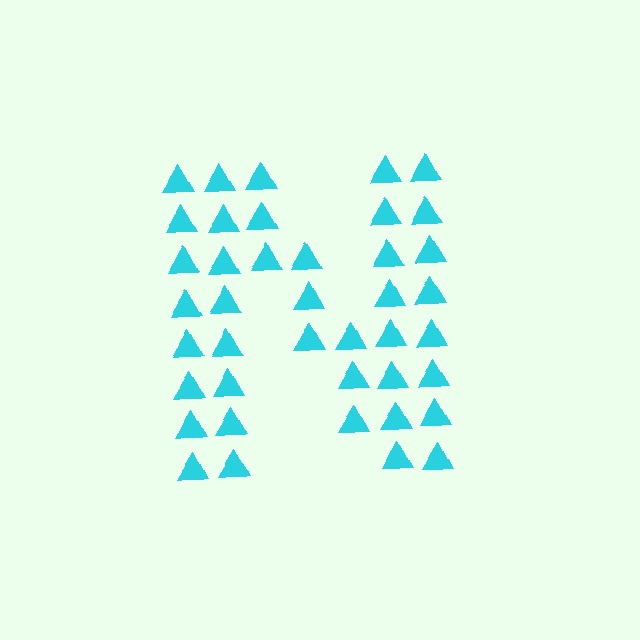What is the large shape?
The large shape is the letter N.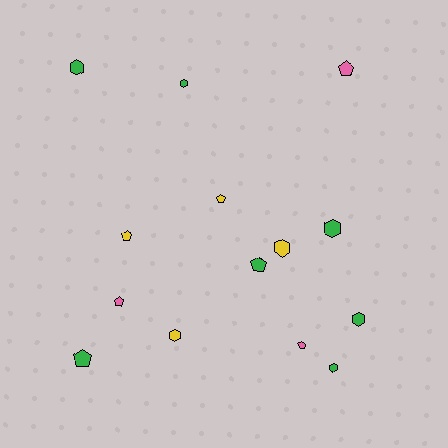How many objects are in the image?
There are 14 objects.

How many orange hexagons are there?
There are no orange hexagons.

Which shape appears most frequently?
Hexagon, with 7 objects.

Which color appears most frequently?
Green, with 7 objects.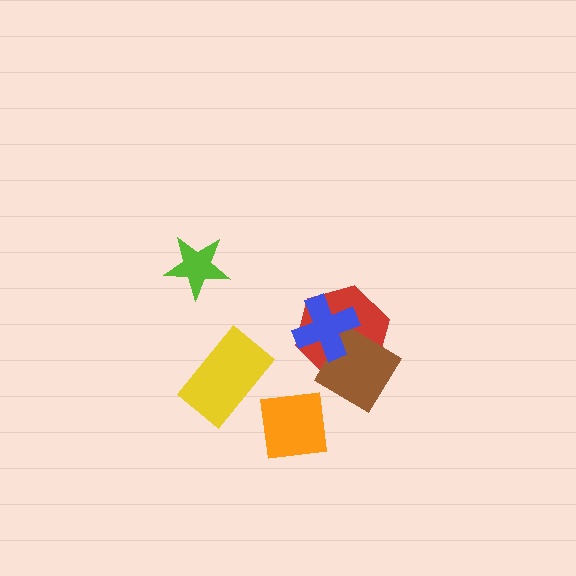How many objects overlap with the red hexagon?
2 objects overlap with the red hexagon.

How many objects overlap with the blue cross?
2 objects overlap with the blue cross.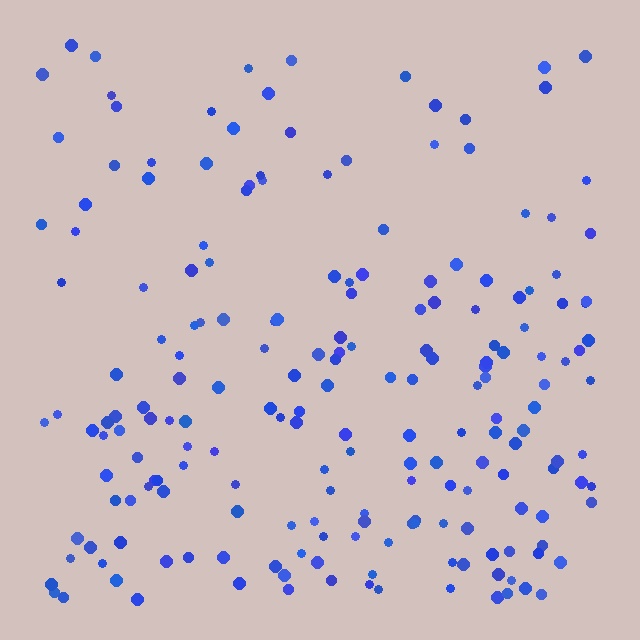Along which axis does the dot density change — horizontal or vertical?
Vertical.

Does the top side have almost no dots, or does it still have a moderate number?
Still a moderate number, just noticeably fewer than the bottom.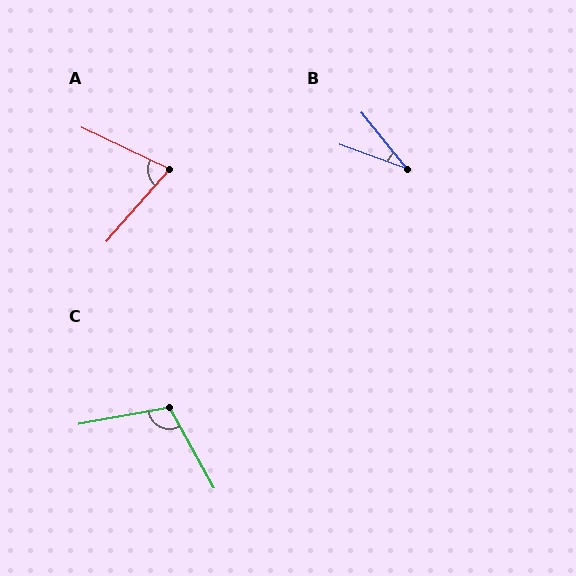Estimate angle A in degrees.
Approximately 74 degrees.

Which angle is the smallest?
B, at approximately 31 degrees.